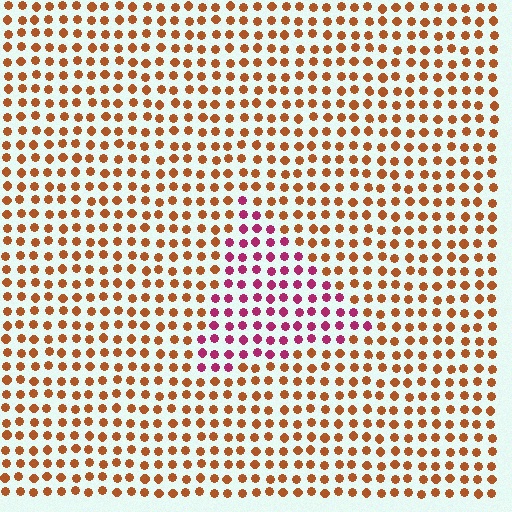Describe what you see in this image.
The image is filled with small brown elements in a uniform arrangement. A triangle-shaped region is visible where the elements are tinted to a slightly different hue, forming a subtle color boundary.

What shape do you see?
I see a triangle.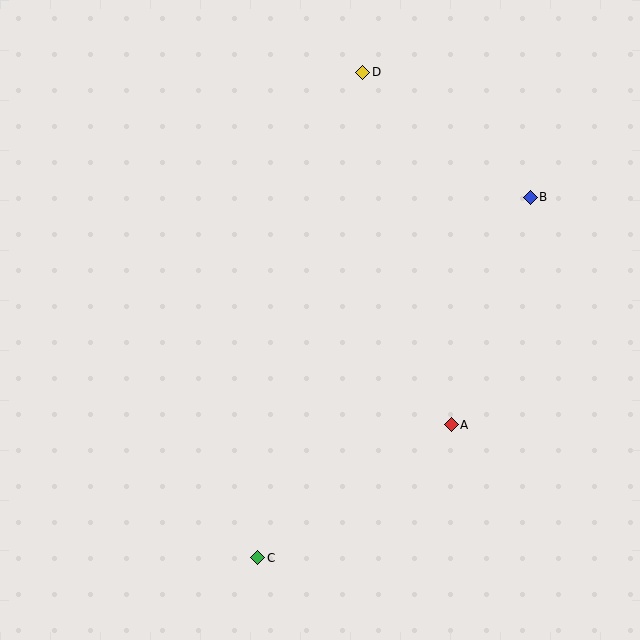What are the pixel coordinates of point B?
Point B is at (530, 197).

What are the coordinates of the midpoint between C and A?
The midpoint between C and A is at (354, 491).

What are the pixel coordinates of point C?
Point C is at (258, 558).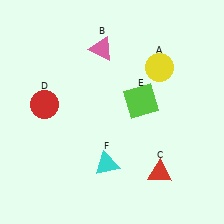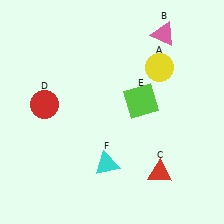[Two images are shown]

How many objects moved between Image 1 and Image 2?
1 object moved between the two images.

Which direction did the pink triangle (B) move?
The pink triangle (B) moved right.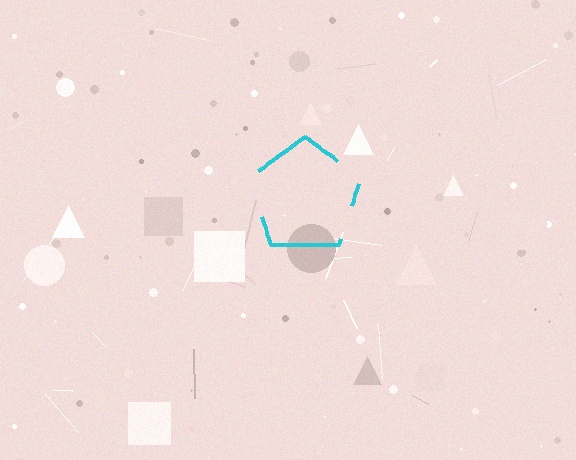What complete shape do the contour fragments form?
The contour fragments form a pentagon.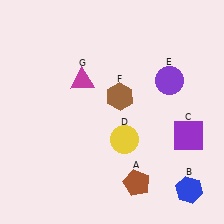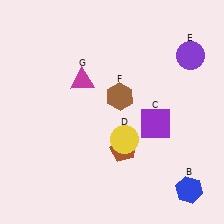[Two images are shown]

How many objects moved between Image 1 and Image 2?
3 objects moved between the two images.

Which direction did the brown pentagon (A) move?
The brown pentagon (A) moved up.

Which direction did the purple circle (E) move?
The purple circle (E) moved up.